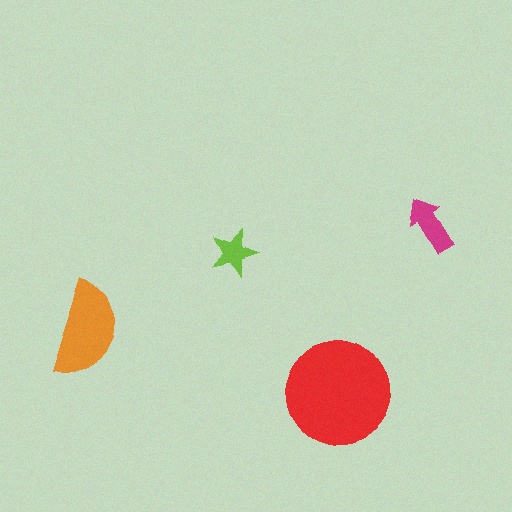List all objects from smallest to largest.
The lime star, the magenta arrow, the orange semicircle, the red circle.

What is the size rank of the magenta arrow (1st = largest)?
3rd.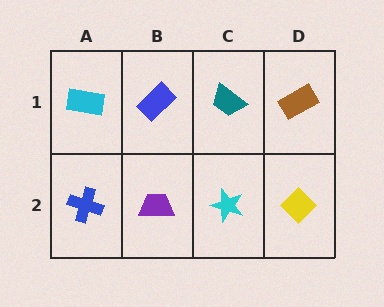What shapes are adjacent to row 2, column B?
A blue rectangle (row 1, column B), a blue cross (row 2, column A), a cyan star (row 2, column C).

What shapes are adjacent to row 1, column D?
A yellow diamond (row 2, column D), a teal trapezoid (row 1, column C).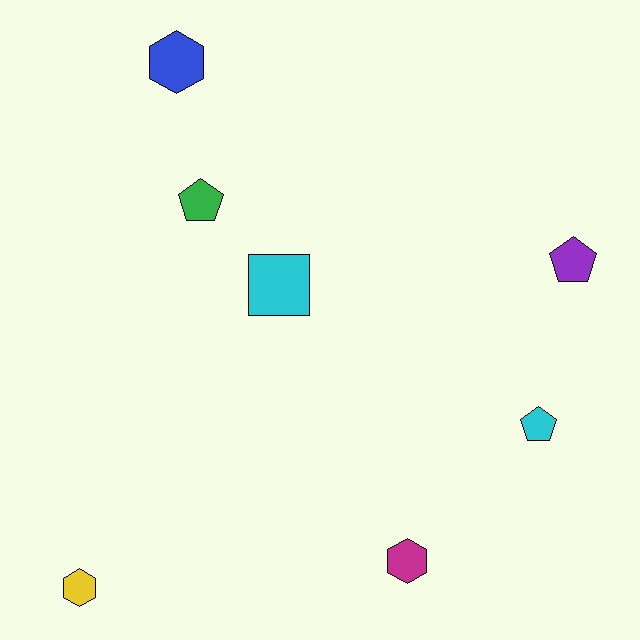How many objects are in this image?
There are 7 objects.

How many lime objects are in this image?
There are no lime objects.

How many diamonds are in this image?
There are no diamonds.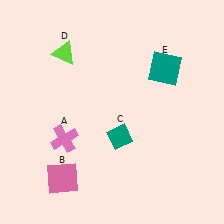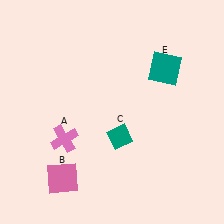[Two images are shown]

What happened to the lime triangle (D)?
The lime triangle (D) was removed in Image 2. It was in the top-left area of Image 1.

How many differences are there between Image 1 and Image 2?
There is 1 difference between the two images.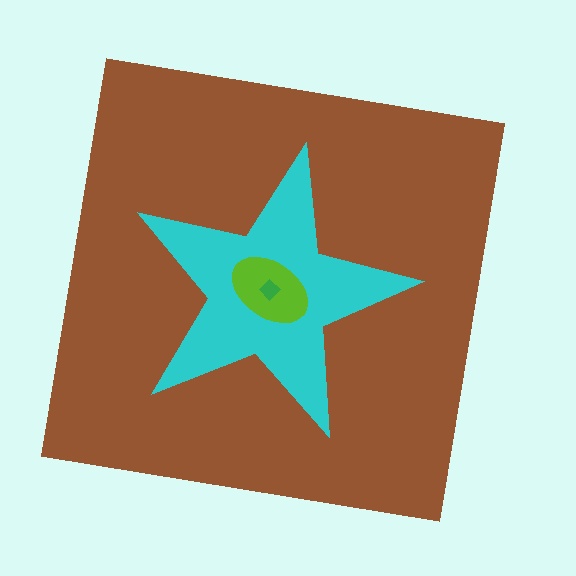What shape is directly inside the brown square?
The cyan star.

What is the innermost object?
The green diamond.